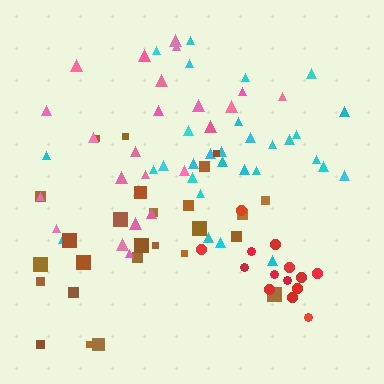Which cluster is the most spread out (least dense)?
Pink.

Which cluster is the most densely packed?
Red.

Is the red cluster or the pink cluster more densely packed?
Red.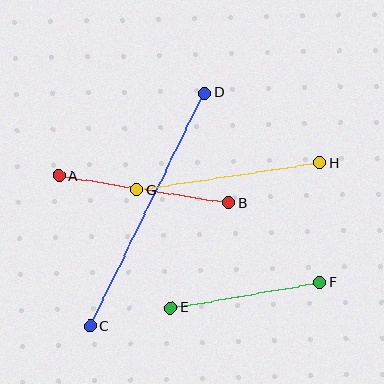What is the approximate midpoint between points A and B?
The midpoint is at approximately (144, 189) pixels.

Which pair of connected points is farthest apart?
Points C and D are farthest apart.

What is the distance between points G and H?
The distance is approximately 186 pixels.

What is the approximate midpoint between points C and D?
The midpoint is at approximately (147, 210) pixels.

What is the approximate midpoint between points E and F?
The midpoint is at approximately (245, 295) pixels.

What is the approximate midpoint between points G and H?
The midpoint is at approximately (228, 176) pixels.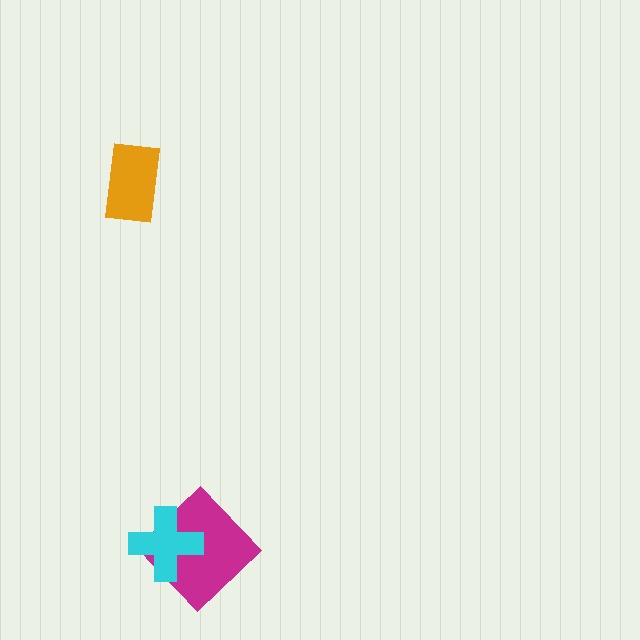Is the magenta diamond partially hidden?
Yes, it is partially covered by another shape.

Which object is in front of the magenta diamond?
The cyan cross is in front of the magenta diamond.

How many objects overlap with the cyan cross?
1 object overlaps with the cyan cross.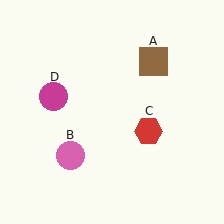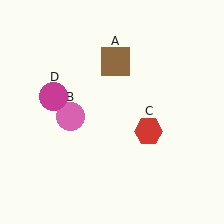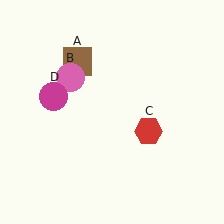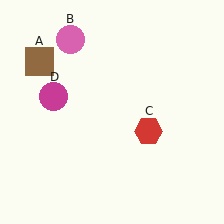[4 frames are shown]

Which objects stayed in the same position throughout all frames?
Red hexagon (object C) and magenta circle (object D) remained stationary.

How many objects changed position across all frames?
2 objects changed position: brown square (object A), pink circle (object B).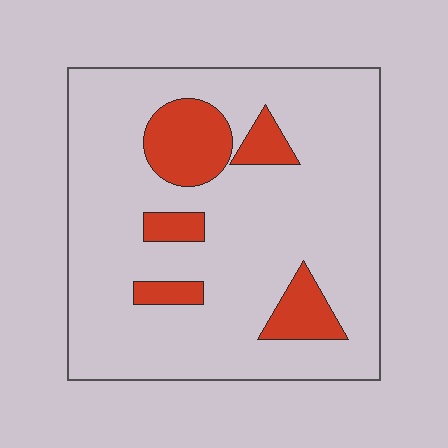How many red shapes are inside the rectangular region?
5.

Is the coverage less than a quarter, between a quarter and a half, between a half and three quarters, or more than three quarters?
Less than a quarter.